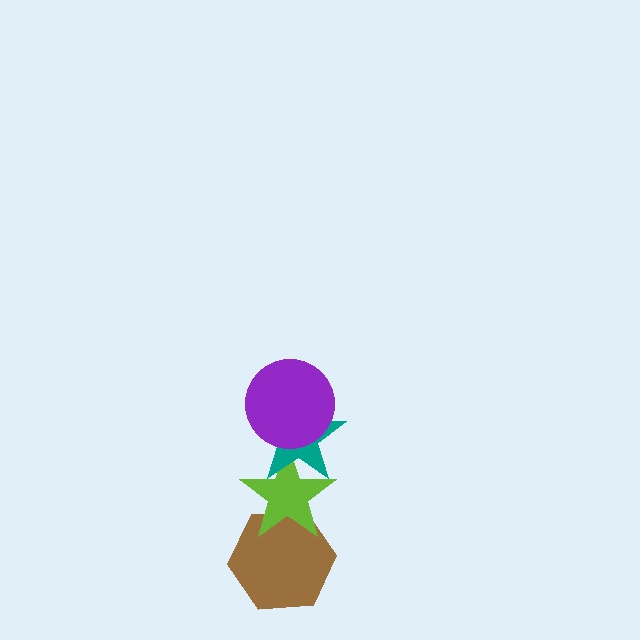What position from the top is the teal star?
The teal star is 2nd from the top.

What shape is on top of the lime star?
The teal star is on top of the lime star.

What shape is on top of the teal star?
The purple circle is on top of the teal star.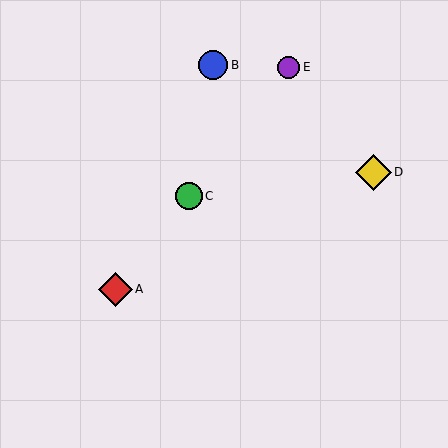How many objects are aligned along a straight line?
3 objects (A, C, E) are aligned along a straight line.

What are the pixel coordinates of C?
Object C is at (189, 196).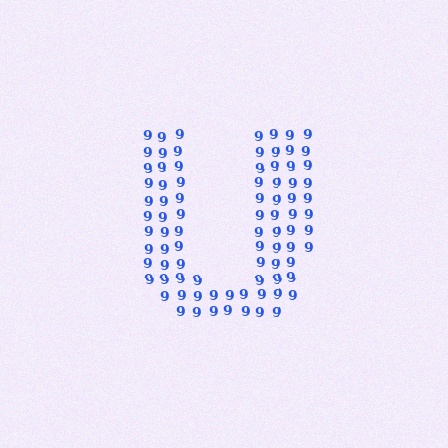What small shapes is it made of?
It is made of small digit 9's.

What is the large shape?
The large shape is the letter U.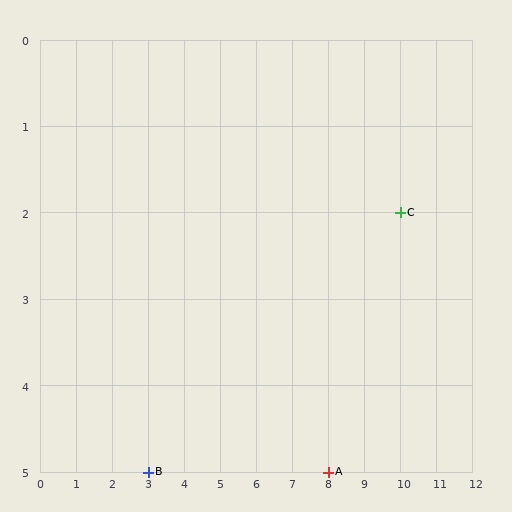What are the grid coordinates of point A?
Point A is at grid coordinates (8, 5).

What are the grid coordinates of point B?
Point B is at grid coordinates (3, 5).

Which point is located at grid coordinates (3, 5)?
Point B is at (3, 5).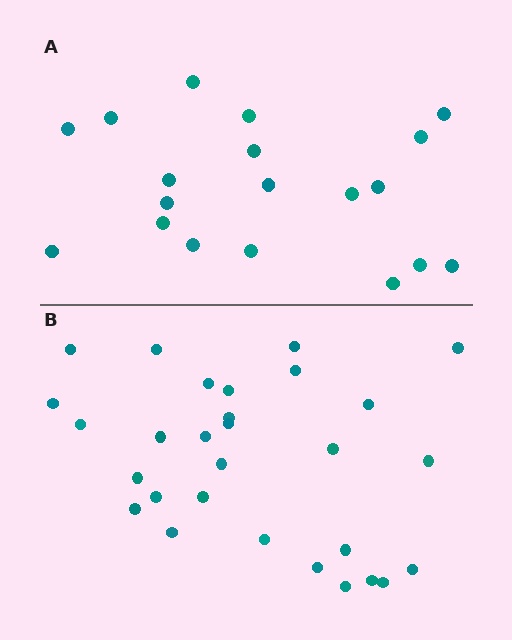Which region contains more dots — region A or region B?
Region B (the bottom region) has more dots.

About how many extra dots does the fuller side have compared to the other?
Region B has roughly 10 or so more dots than region A.